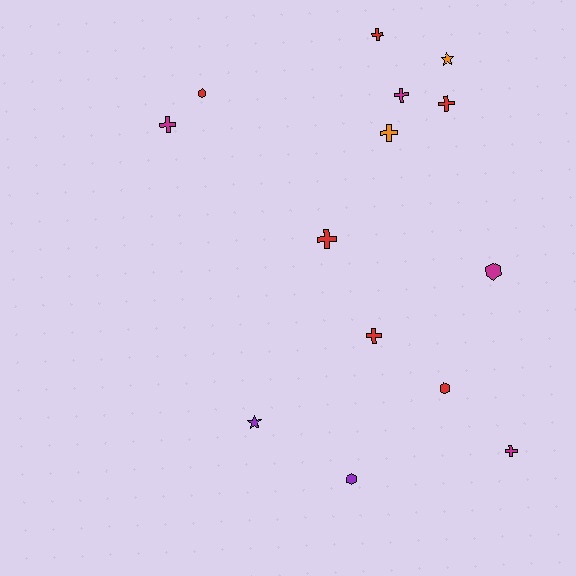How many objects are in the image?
There are 14 objects.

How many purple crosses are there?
There are no purple crosses.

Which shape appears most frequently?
Cross, with 8 objects.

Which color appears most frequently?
Red, with 6 objects.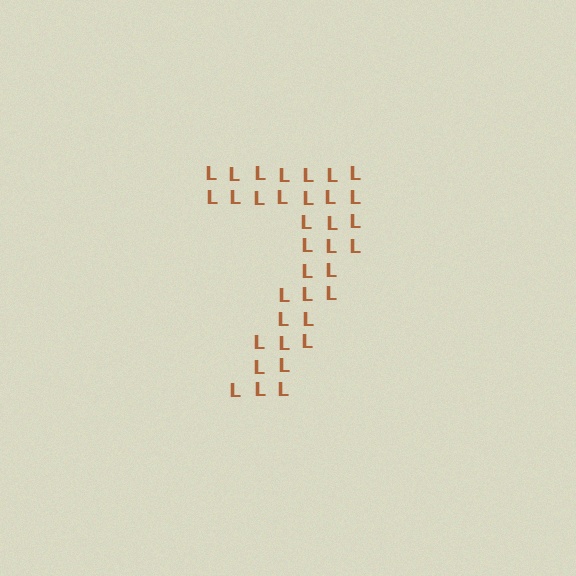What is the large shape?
The large shape is the digit 7.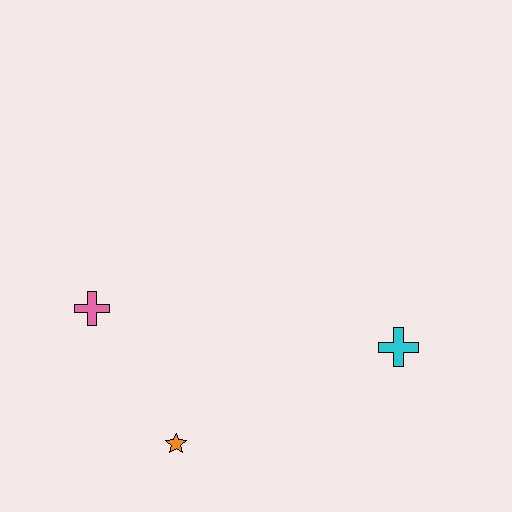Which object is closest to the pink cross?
The orange star is closest to the pink cross.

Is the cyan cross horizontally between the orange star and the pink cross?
No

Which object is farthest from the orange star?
The cyan cross is farthest from the orange star.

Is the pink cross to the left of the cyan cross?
Yes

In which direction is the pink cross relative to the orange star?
The pink cross is above the orange star.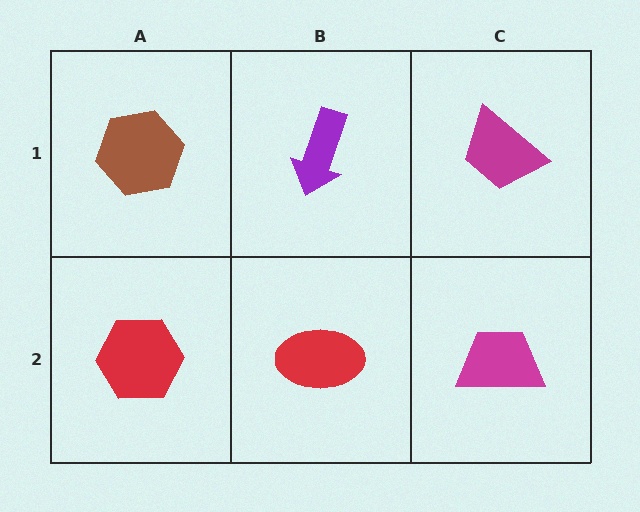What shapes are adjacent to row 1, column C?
A magenta trapezoid (row 2, column C), a purple arrow (row 1, column B).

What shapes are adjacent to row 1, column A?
A red hexagon (row 2, column A), a purple arrow (row 1, column B).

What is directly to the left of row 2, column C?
A red ellipse.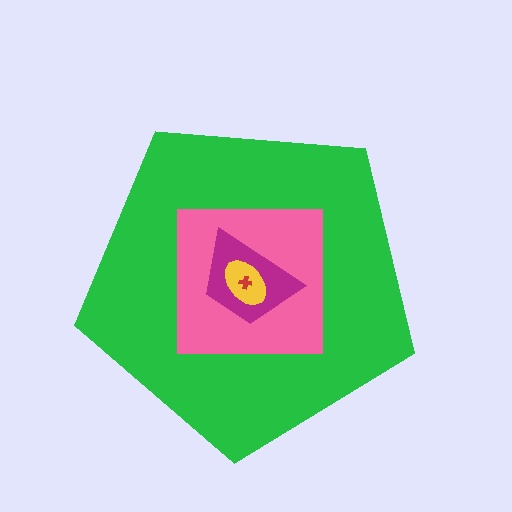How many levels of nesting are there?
5.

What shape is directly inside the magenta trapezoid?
The yellow ellipse.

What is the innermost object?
The red cross.